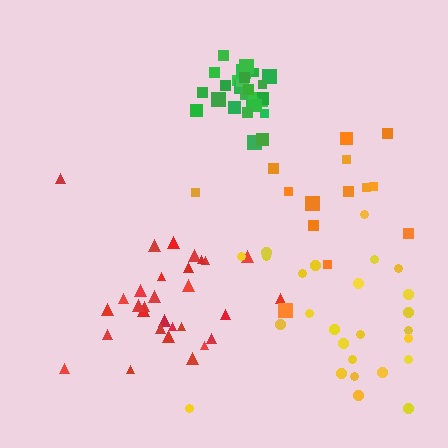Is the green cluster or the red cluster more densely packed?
Green.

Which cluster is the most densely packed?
Green.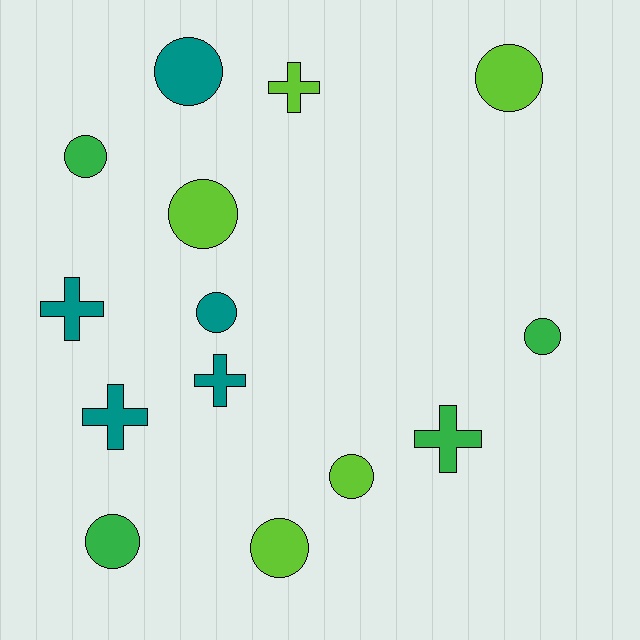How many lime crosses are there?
There is 1 lime cross.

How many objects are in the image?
There are 14 objects.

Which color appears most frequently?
Lime, with 5 objects.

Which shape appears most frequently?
Circle, with 9 objects.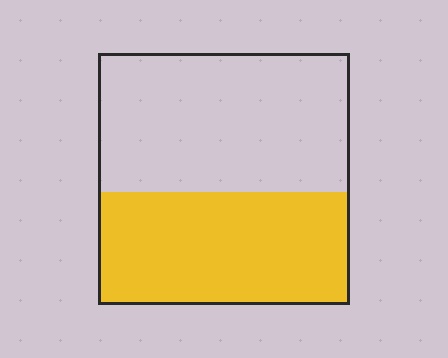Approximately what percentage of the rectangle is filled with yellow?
Approximately 45%.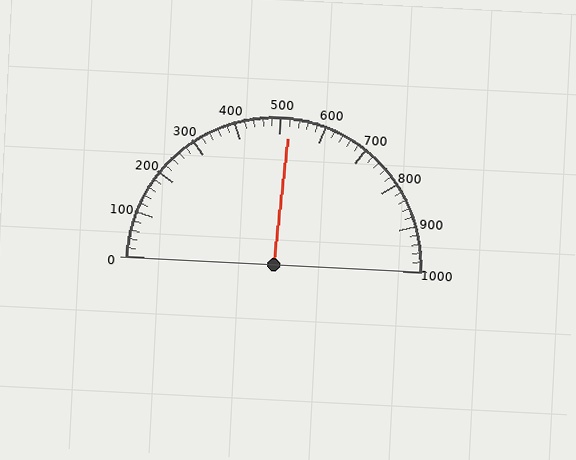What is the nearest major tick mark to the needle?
The nearest major tick mark is 500.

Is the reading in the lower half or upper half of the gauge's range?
The reading is in the upper half of the range (0 to 1000).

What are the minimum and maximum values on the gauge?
The gauge ranges from 0 to 1000.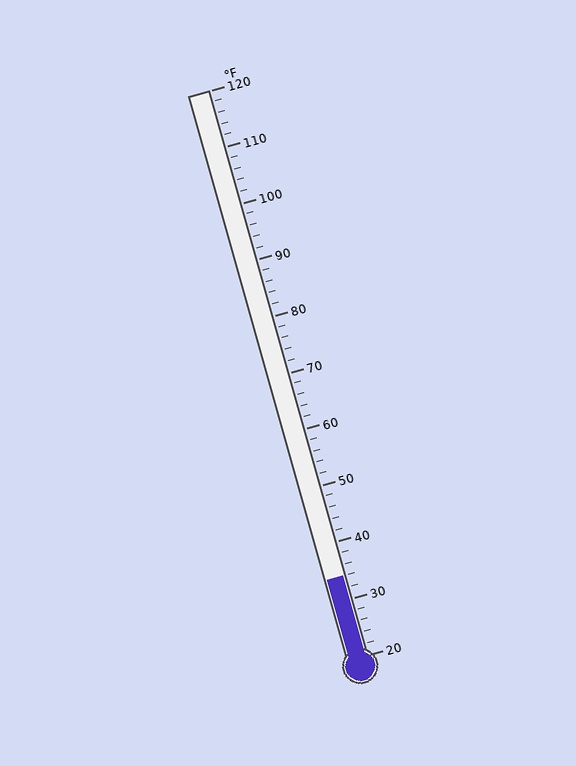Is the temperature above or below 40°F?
The temperature is below 40°F.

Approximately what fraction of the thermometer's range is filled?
The thermometer is filled to approximately 15% of its range.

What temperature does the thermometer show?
The thermometer shows approximately 34°F.